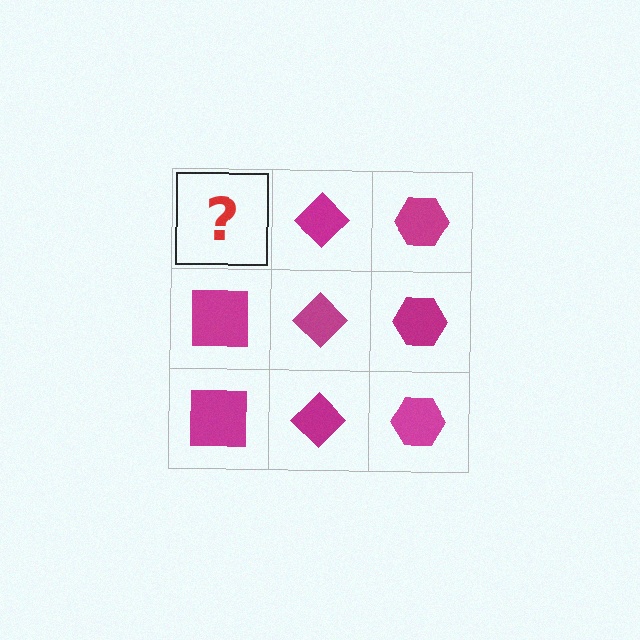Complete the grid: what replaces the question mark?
The question mark should be replaced with a magenta square.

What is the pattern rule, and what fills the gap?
The rule is that each column has a consistent shape. The gap should be filled with a magenta square.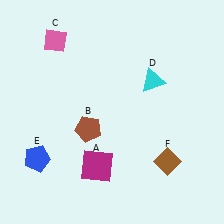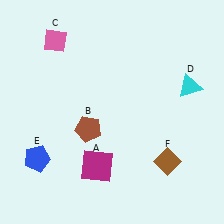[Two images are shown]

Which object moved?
The cyan triangle (D) moved right.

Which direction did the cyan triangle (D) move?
The cyan triangle (D) moved right.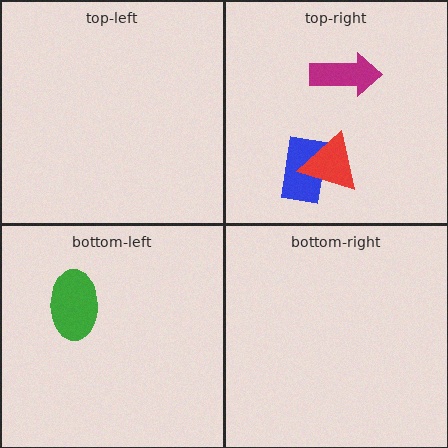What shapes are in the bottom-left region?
The green ellipse.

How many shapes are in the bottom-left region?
1.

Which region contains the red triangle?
The top-right region.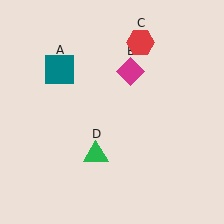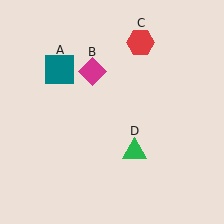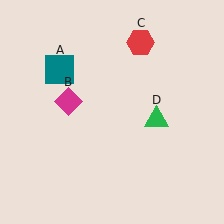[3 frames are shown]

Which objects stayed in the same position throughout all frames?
Teal square (object A) and red hexagon (object C) remained stationary.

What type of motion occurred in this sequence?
The magenta diamond (object B), green triangle (object D) rotated counterclockwise around the center of the scene.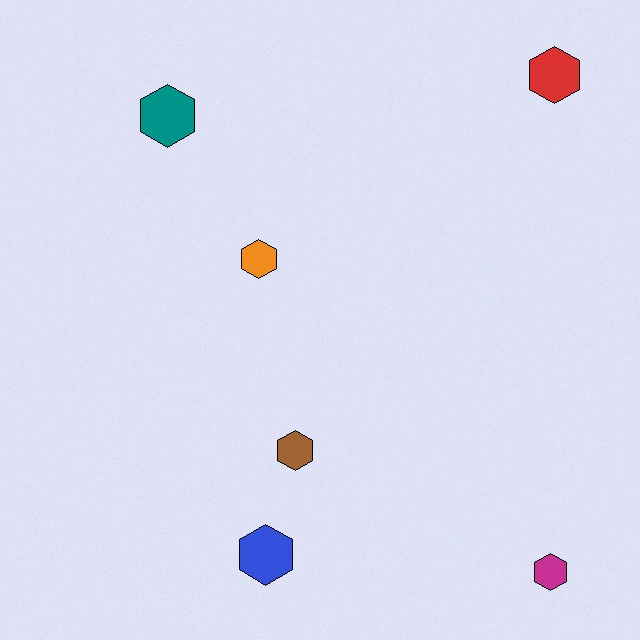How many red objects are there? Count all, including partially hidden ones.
There is 1 red object.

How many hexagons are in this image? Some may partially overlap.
There are 6 hexagons.